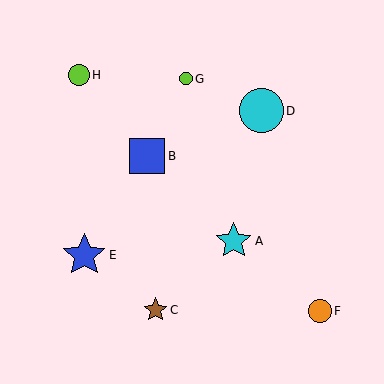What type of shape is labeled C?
Shape C is a brown star.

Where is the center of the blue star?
The center of the blue star is at (84, 255).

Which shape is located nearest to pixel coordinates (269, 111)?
The cyan circle (labeled D) at (261, 111) is nearest to that location.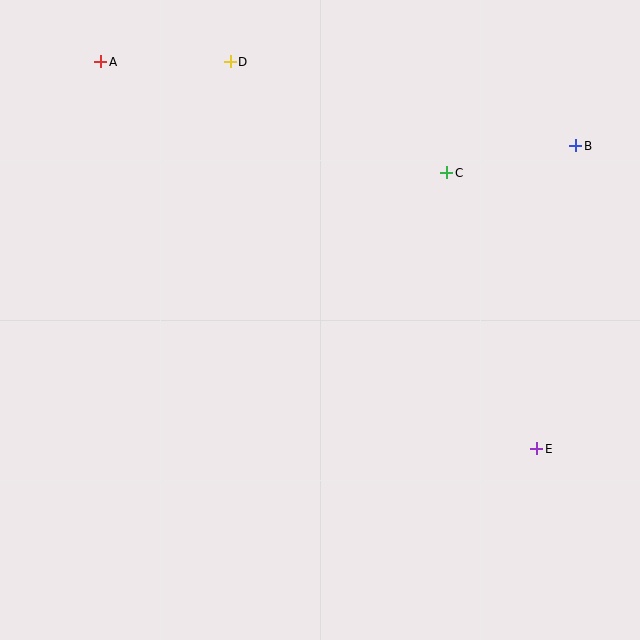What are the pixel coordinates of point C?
Point C is at (447, 173).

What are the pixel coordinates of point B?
Point B is at (576, 146).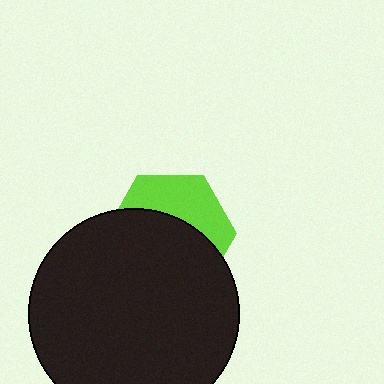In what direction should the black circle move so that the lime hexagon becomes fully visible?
The black circle should move down. That is the shortest direction to clear the overlap and leave the lime hexagon fully visible.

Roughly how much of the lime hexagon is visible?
A small part of it is visible (roughly 38%).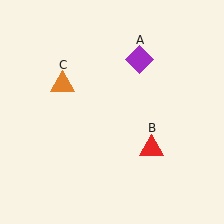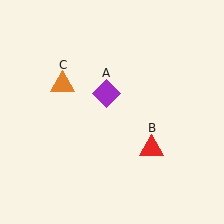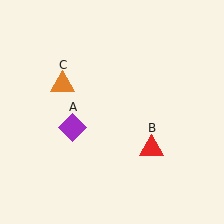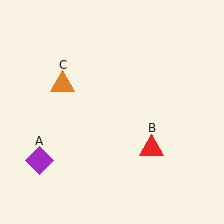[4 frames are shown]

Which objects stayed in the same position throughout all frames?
Red triangle (object B) and orange triangle (object C) remained stationary.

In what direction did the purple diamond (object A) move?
The purple diamond (object A) moved down and to the left.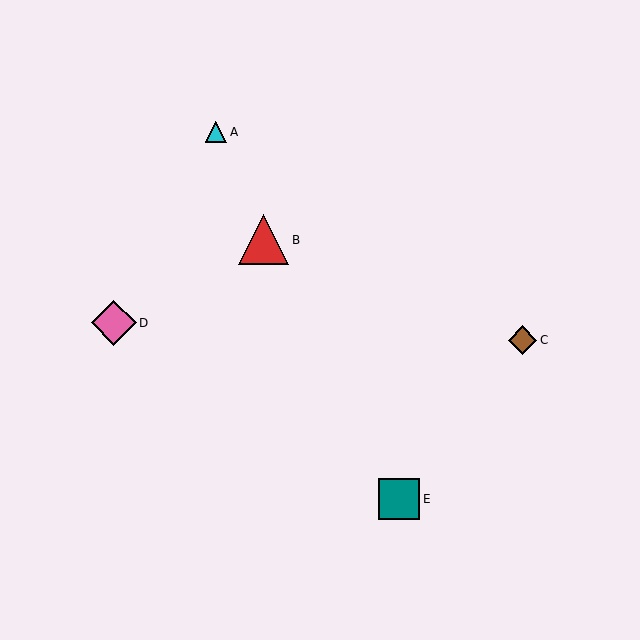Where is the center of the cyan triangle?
The center of the cyan triangle is at (216, 132).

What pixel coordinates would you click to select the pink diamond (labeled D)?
Click at (114, 323) to select the pink diamond D.